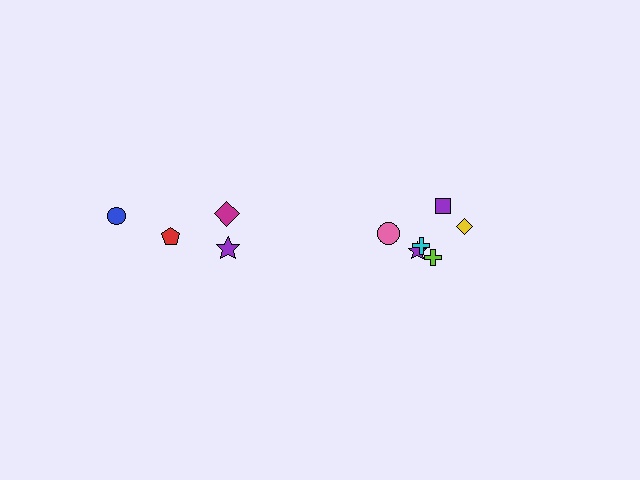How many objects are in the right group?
There are 6 objects.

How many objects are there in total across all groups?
There are 10 objects.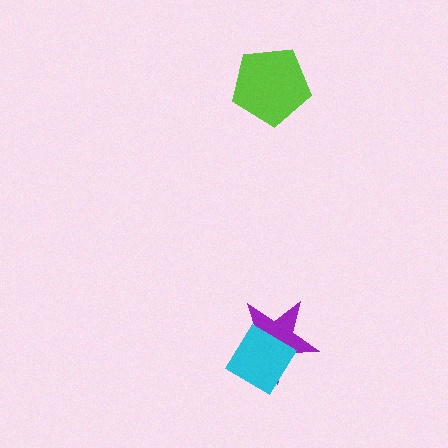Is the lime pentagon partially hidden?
No, no other shape covers it.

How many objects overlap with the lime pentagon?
0 objects overlap with the lime pentagon.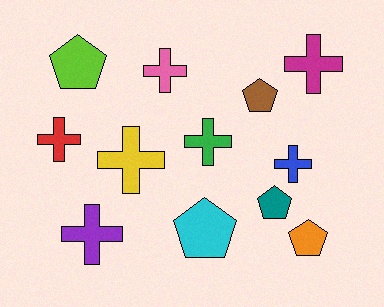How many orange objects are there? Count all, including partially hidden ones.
There is 1 orange object.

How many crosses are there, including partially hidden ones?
There are 7 crosses.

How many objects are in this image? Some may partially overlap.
There are 12 objects.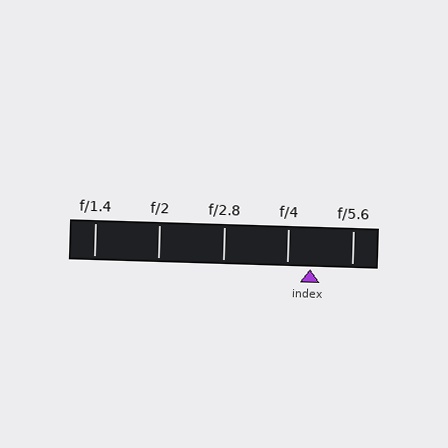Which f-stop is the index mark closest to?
The index mark is closest to f/4.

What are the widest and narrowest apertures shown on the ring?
The widest aperture shown is f/1.4 and the narrowest is f/5.6.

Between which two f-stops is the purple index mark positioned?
The index mark is between f/4 and f/5.6.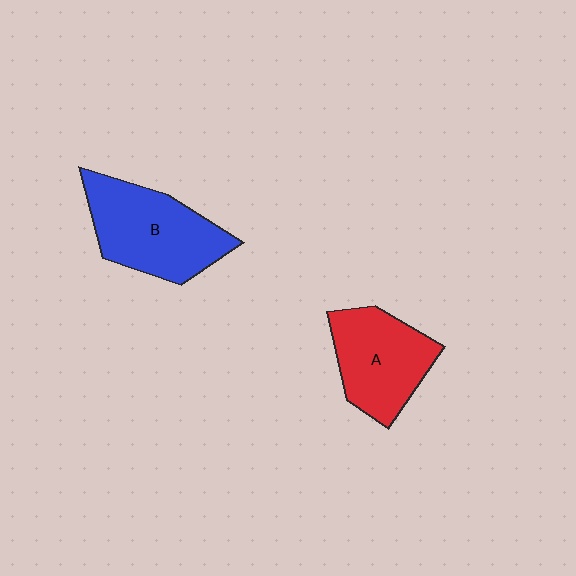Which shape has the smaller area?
Shape A (red).